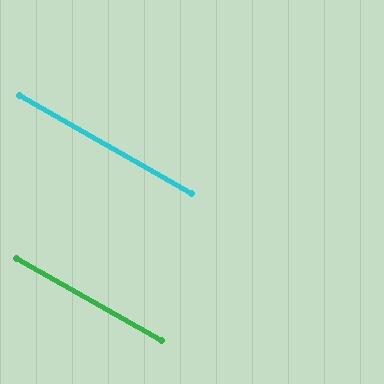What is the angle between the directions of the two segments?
Approximately 1 degree.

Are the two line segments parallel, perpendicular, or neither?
Parallel — their directions differ by only 0.5°.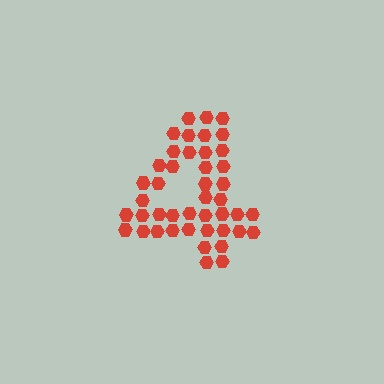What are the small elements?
The small elements are hexagons.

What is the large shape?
The large shape is the digit 4.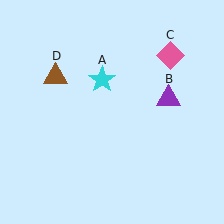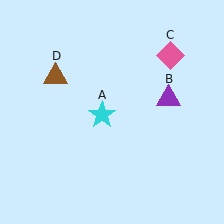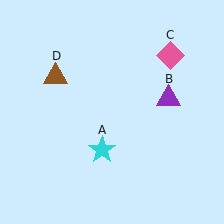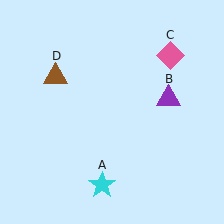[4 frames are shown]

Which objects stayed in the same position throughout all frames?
Purple triangle (object B) and pink diamond (object C) and brown triangle (object D) remained stationary.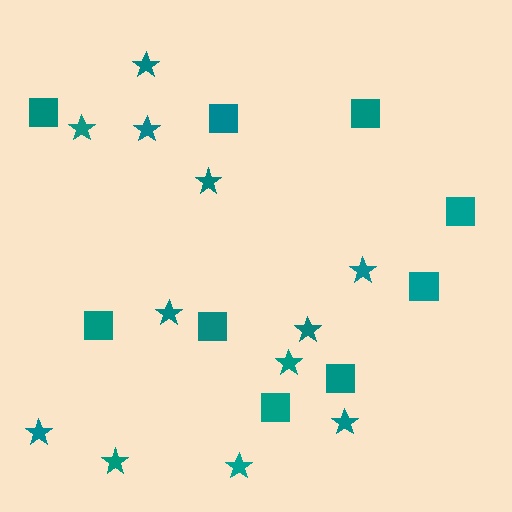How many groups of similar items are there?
There are 2 groups: one group of stars (12) and one group of squares (9).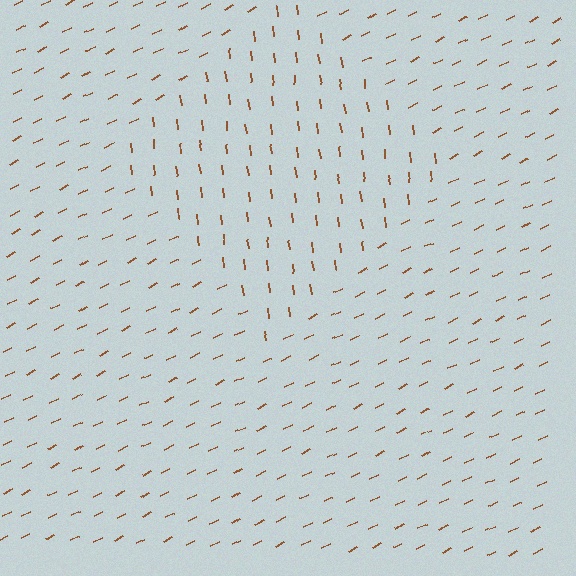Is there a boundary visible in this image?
Yes, there is a texture boundary formed by a change in line orientation.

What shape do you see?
I see a diamond.